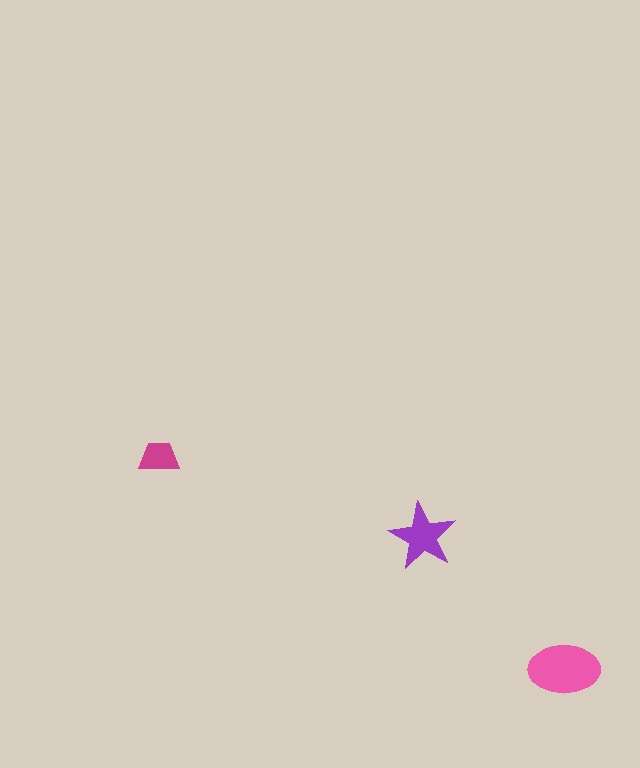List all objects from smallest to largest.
The magenta trapezoid, the purple star, the pink ellipse.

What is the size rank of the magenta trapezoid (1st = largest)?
3rd.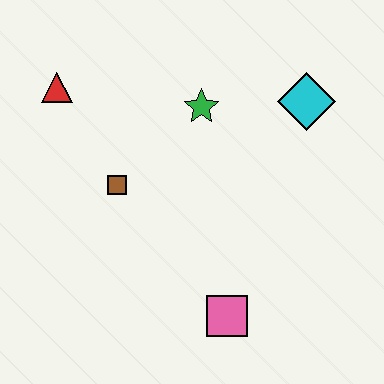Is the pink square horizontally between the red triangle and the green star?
No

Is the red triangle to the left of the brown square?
Yes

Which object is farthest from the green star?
The pink square is farthest from the green star.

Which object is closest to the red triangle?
The brown square is closest to the red triangle.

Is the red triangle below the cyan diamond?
No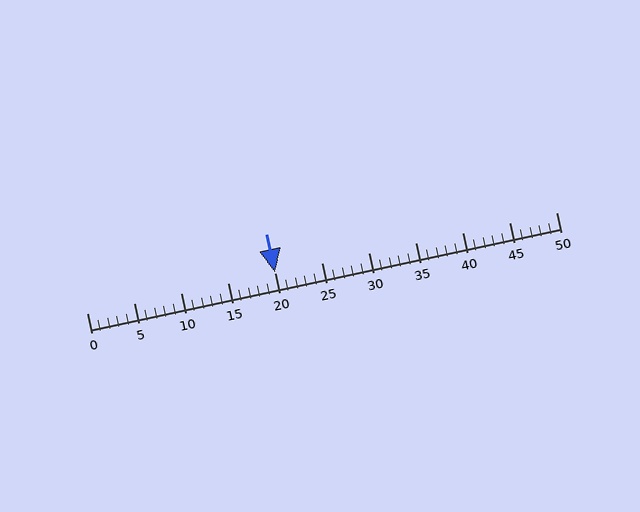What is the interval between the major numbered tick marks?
The major tick marks are spaced 5 units apart.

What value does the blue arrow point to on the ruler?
The blue arrow points to approximately 20.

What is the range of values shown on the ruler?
The ruler shows values from 0 to 50.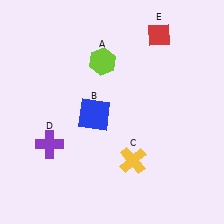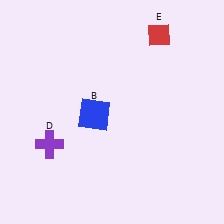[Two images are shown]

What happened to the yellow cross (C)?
The yellow cross (C) was removed in Image 2. It was in the bottom-right area of Image 1.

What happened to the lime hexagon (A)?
The lime hexagon (A) was removed in Image 2. It was in the top-left area of Image 1.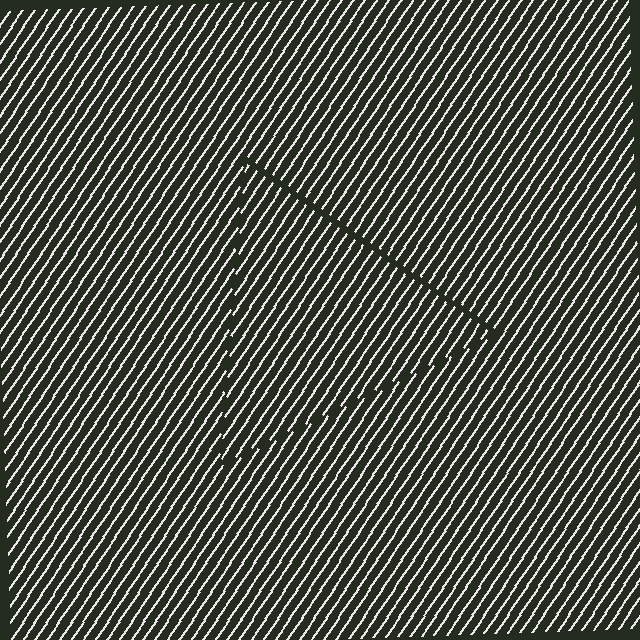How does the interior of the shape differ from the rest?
The interior of the shape contains the same grating, shifted by half a period — the contour is defined by the phase discontinuity where line-ends from the inner and outer gratings abut.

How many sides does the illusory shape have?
3 sides — the line-ends trace a triangle.